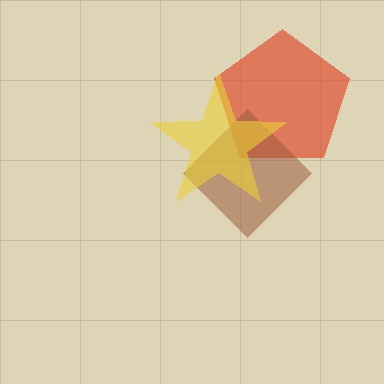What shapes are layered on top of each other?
The layered shapes are: a red pentagon, a brown diamond, a yellow star.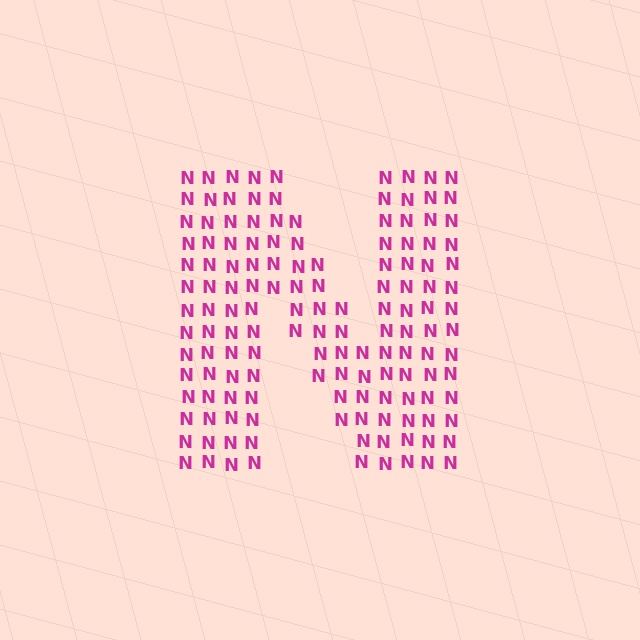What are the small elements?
The small elements are letter N's.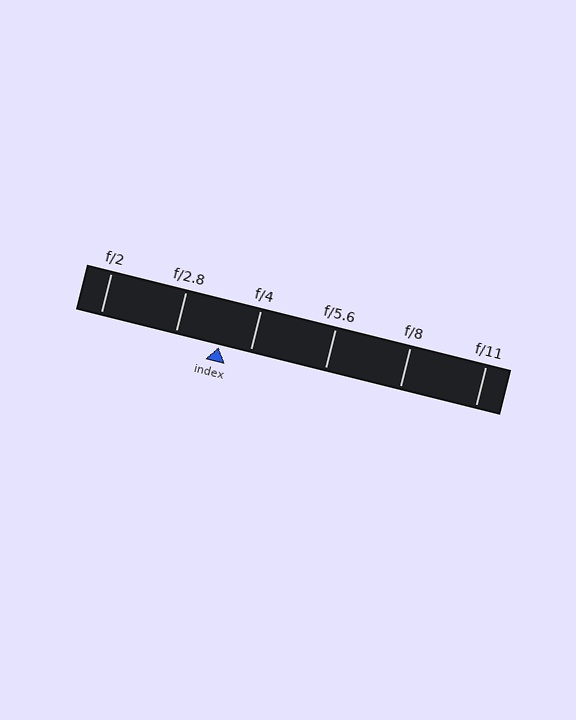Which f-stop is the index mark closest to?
The index mark is closest to f/4.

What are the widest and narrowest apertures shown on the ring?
The widest aperture shown is f/2 and the narrowest is f/11.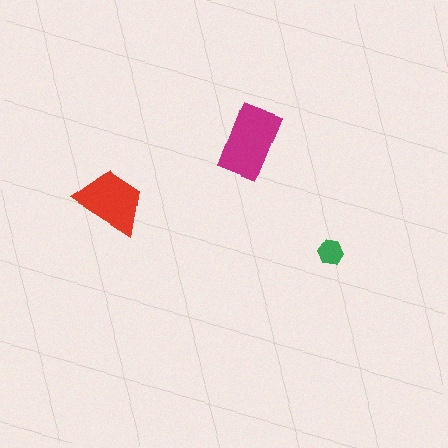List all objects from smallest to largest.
The green hexagon, the red trapezoid, the magenta rectangle.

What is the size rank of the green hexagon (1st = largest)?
3rd.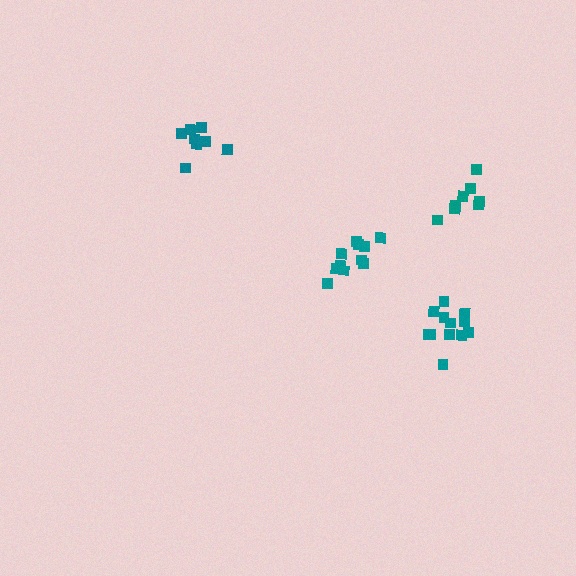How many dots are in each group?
Group 1: 11 dots, Group 2: 8 dots, Group 3: 12 dots, Group 4: 8 dots (39 total).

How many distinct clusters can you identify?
There are 4 distinct clusters.